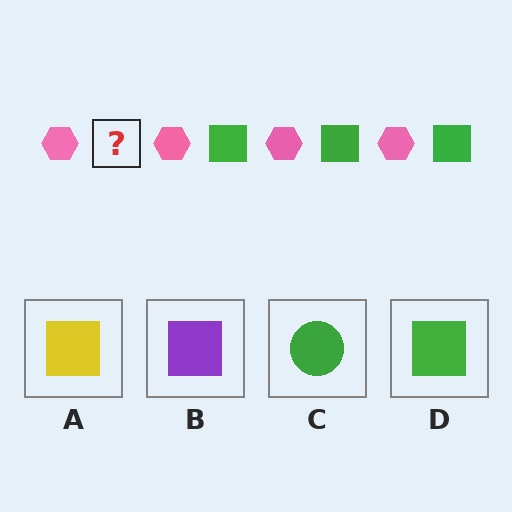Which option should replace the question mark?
Option D.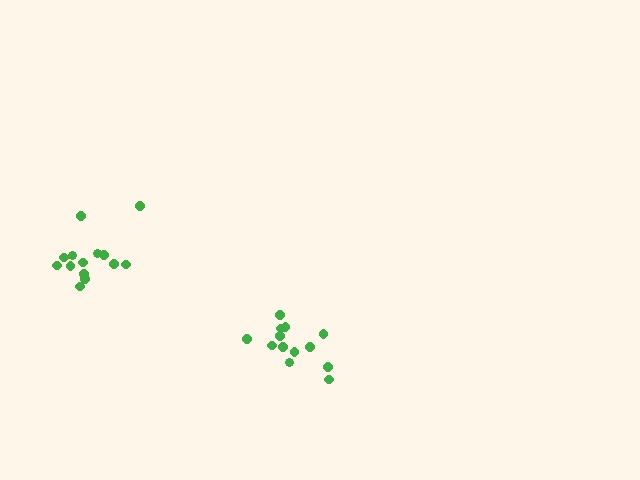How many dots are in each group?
Group 1: 14 dots, Group 2: 13 dots (27 total).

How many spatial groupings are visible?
There are 2 spatial groupings.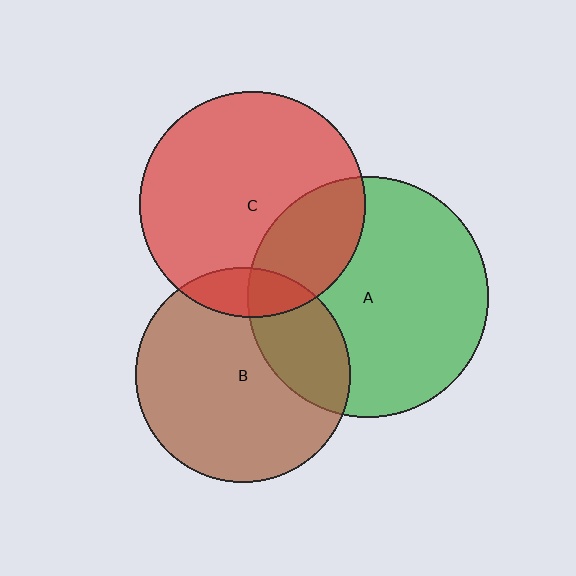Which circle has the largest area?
Circle A (green).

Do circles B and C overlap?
Yes.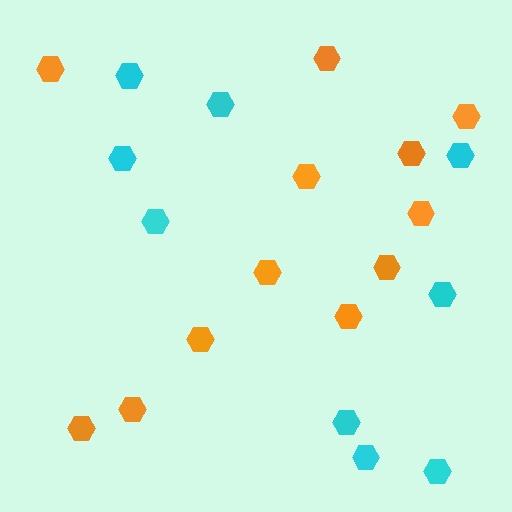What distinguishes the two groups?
There are 2 groups: one group of orange hexagons (12) and one group of cyan hexagons (9).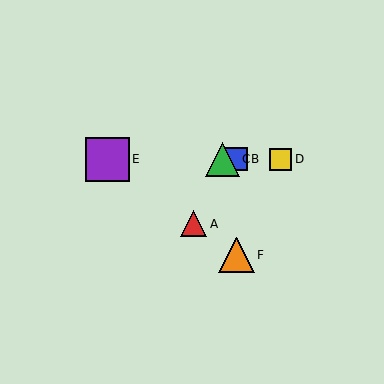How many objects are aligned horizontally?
4 objects (B, C, D, E) are aligned horizontally.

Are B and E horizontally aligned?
Yes, both are at y≈159.